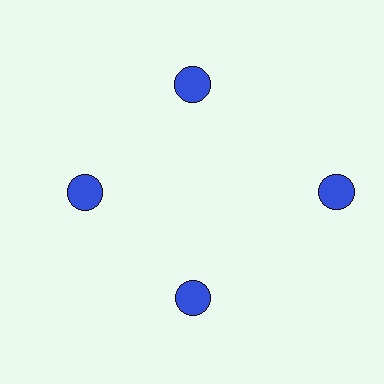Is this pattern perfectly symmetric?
No. The 4 blue circles are arranged in a ring, but one element near the 3 o'clock position is pushed outward from the center, breaking the 4-fold rotational symmetry.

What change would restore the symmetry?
The symmetry would be restored by moving it inward, back onto the ring so that all 4 circles sit at equal angles and equal distance from the center.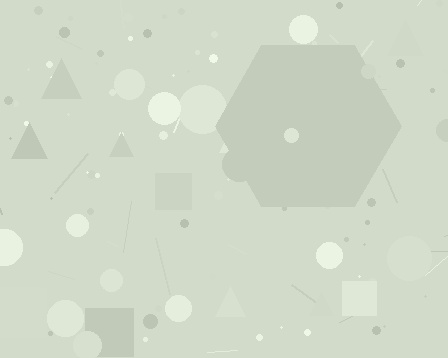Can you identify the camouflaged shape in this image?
The camouflaged shape is a hexagon.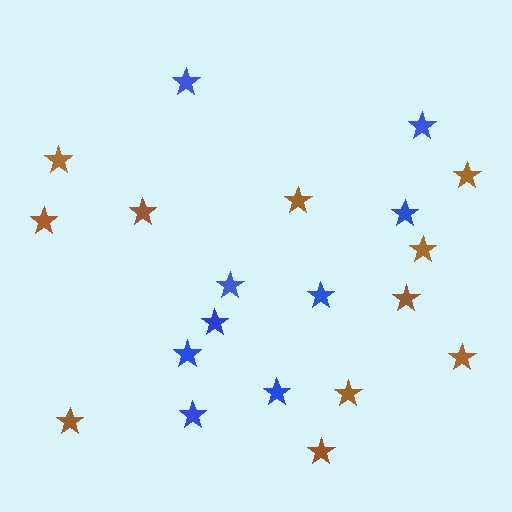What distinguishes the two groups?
There are 2 groups: one group of blue stars (9) and one group of brown stars (11).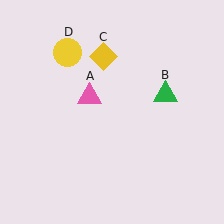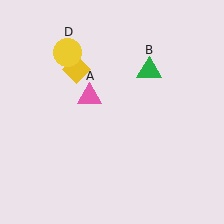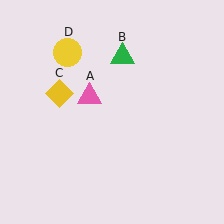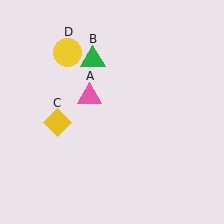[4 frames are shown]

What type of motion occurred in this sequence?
The green triangle (object B), yellow diamond (object C) rotated counterclockwise around the center of the scene.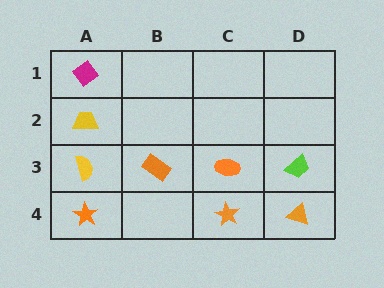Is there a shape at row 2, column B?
No, that cell is empty.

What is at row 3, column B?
An orange rectangle.